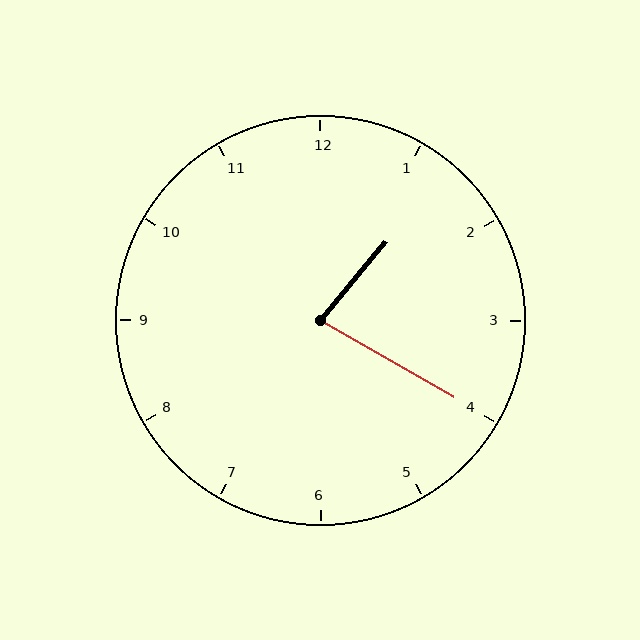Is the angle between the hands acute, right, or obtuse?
It is acute.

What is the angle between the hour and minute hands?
Approximately 80 degrees.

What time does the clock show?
1:20.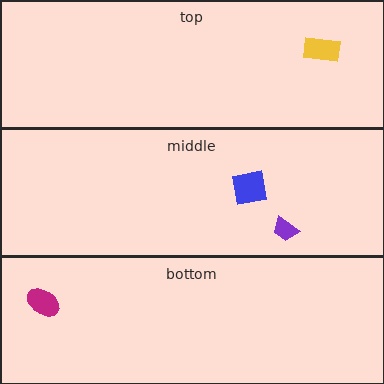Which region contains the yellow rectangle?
The top region.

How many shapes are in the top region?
1.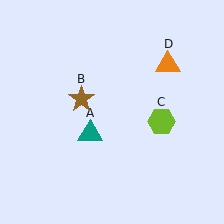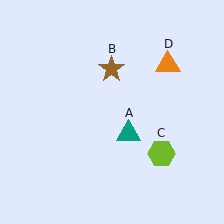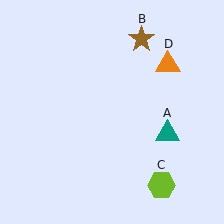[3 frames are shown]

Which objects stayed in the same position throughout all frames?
Orange triangle (object D) remained stationary.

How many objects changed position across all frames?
3 objects changed position: teal triangle (object A), brown star (object B), lime hexagon (object C).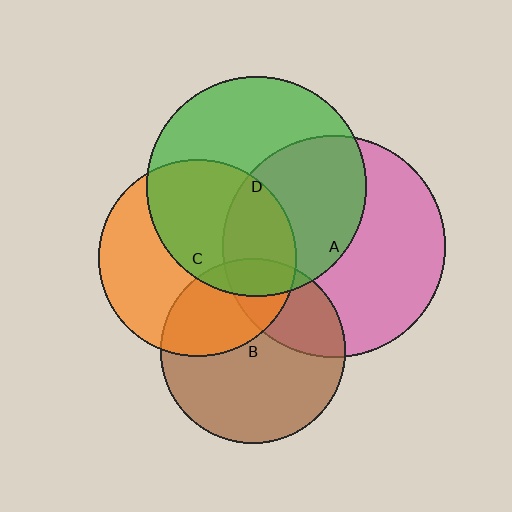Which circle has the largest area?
Circle A (pink).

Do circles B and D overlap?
Yes.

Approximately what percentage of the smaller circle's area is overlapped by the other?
Approximately 10%.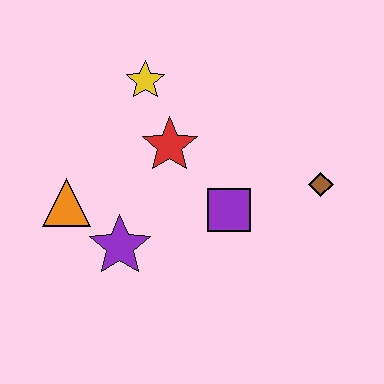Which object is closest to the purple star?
The orange triangle is closest to the purple star.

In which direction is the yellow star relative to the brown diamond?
The yellow star is to the left of the brown diamond.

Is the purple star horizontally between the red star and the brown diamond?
No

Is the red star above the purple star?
Yes